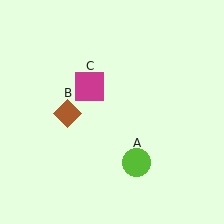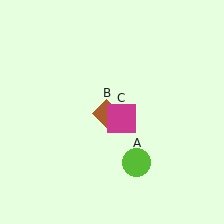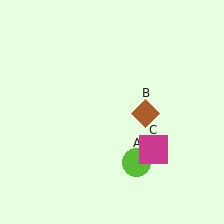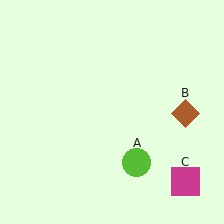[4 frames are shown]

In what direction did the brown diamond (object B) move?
The brown diamond (object B) moved right.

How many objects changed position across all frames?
2 objects changed position: brown diamond (object B), magenta square (object C).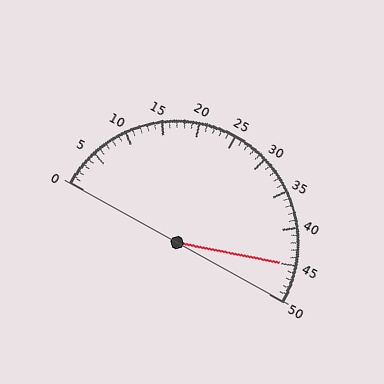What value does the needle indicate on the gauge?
The needle indicates approximately 45.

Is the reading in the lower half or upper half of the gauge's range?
The reading is in the upper half of the range (0 to 50).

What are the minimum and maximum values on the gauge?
The gauge ranges from 0 to 50.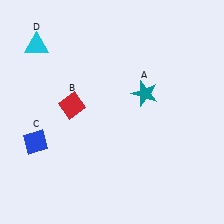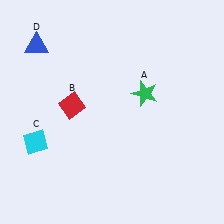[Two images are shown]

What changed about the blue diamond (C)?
In Image 1, C is blue. In Image 2, it changed to cyan.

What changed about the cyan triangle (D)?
In Image 1, D is cyan. In Image 2, it changed to blue.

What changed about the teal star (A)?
In Image 1, A is teal. In Image 2, it changed to green.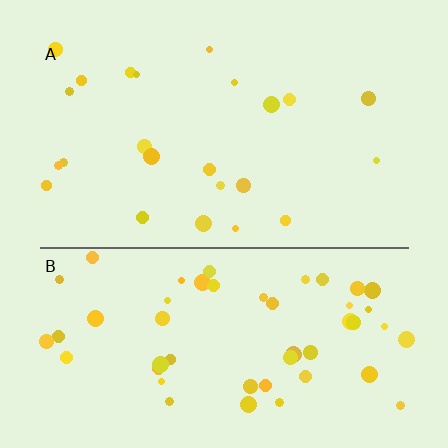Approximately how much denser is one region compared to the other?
Approximately 2.2× — region B over region A.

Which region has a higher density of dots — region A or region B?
B (the bottom).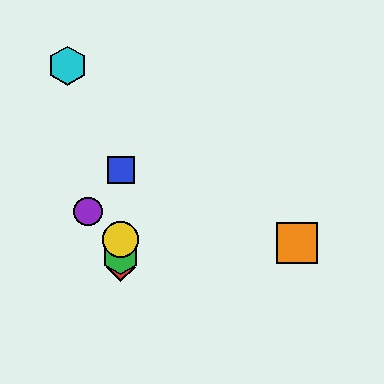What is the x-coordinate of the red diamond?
The red diamond is at x≈121.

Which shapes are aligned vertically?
The red diamond, the blue square, the green hexagon, the yellow circle are aligned vertically.